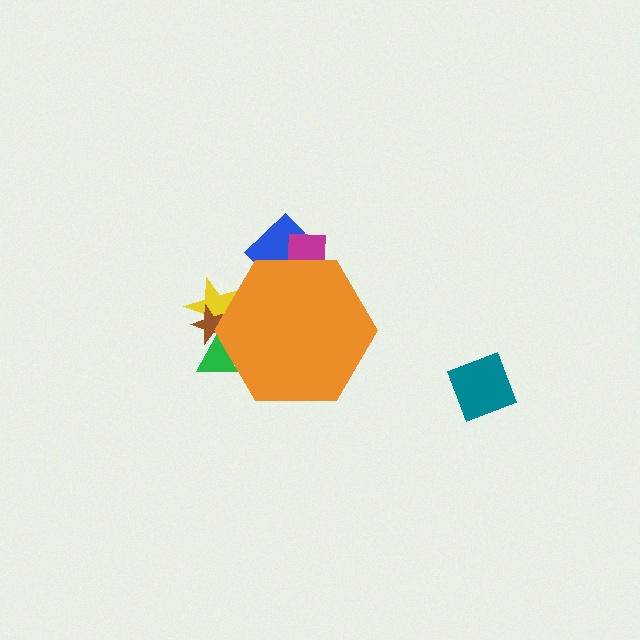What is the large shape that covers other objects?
An orange hexagon.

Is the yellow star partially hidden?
Yes, the yellow star is partially hidden behind the orange hexagon.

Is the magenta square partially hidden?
Yes, the magenta square is partially hidden behind the orange hexagon.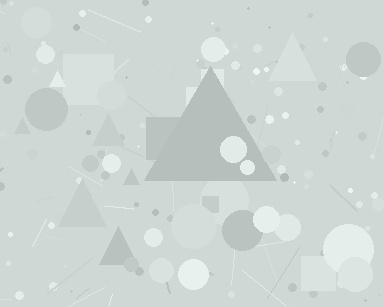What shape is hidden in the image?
A triangle is hidden in the image.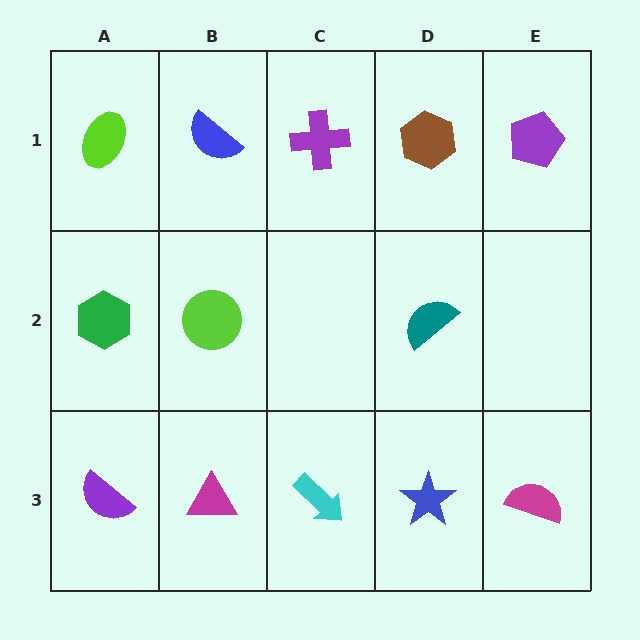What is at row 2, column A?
A green hexagon.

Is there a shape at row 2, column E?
No, that cell is empty.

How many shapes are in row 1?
5 shapes.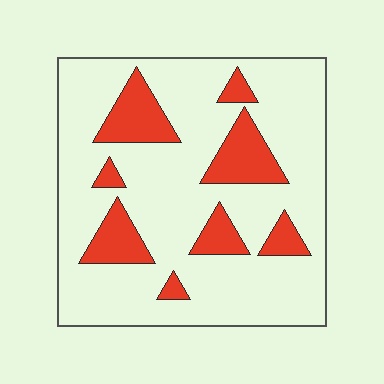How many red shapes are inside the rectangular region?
8.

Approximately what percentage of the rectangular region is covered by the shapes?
Approximately 20%.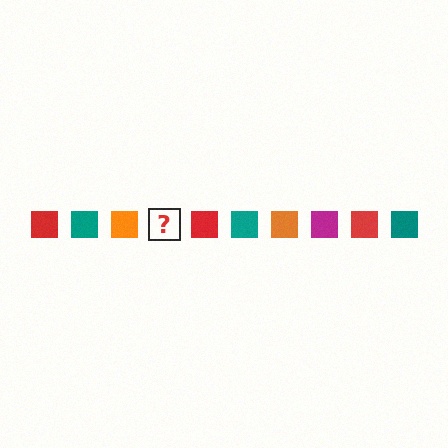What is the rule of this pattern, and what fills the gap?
The rule is that the pattern cycles through red, teal, orange, magenta squares. The gap should be filled with a magenta square.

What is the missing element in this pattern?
The missing element is a magenta square.